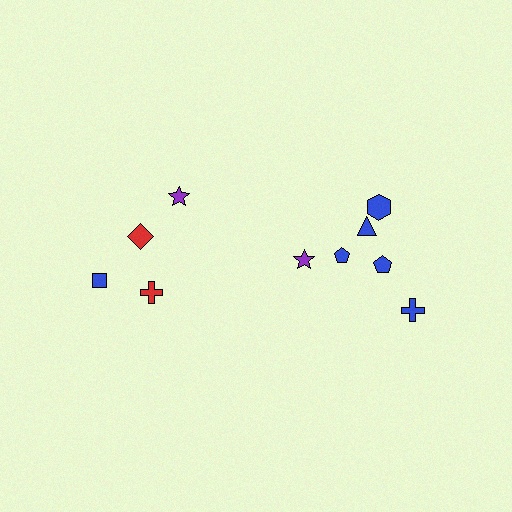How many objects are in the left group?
There are 4 objects.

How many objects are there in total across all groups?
There are 10 objects.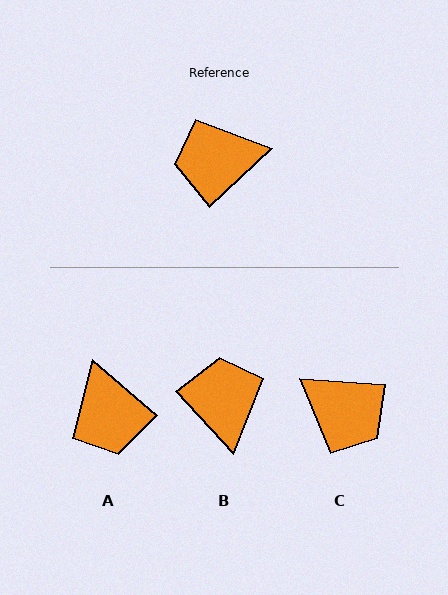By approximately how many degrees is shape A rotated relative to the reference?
Approximately 96 degrees counter-clockwise.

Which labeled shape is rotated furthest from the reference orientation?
C, about 133 degrees away.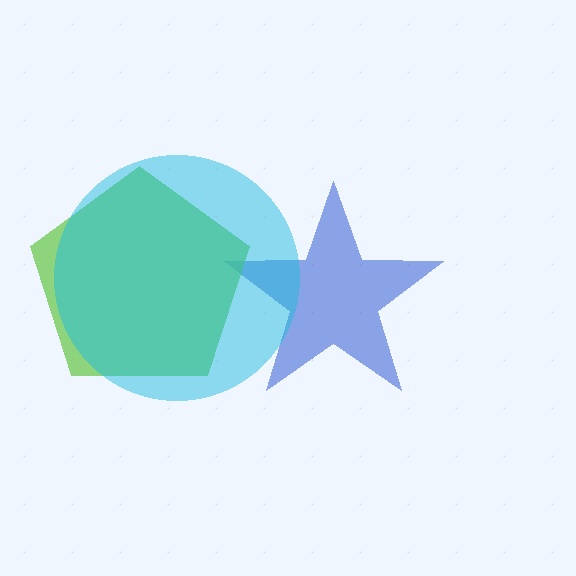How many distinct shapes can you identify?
There are 3 distinct shapes: a blue star, a lime pentagon, a cyan circle.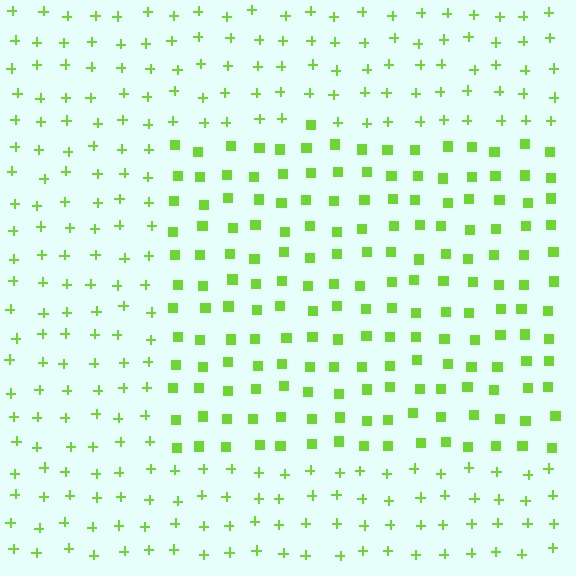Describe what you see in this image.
The image is filled with small lime elements arranged in a uniform grid. A rectangle-shaped region contains squares, while the surrounding area contains plus signs. The boundary is defined purely by the change in element shape.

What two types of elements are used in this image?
The image uses squares inside the rectangle region and plus signs outside it.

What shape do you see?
I see a rectangle.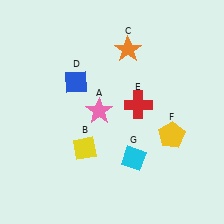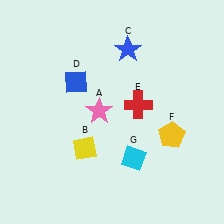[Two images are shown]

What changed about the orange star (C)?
In Image 1, C is orange. In Image 2, it changed to blue.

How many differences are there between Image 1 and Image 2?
There is 1 difference between the two images.